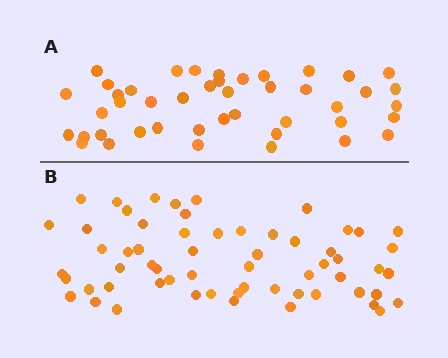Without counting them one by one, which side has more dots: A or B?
Region B (the bottom region) has more dots.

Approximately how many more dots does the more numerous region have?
Region B has approximately 15 more dots than region A.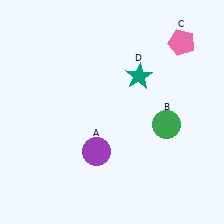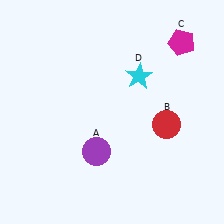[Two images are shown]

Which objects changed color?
B changed from green to red. C changed from pink to magenta. D changed from teal to cyan.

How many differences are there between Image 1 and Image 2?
There are 3 differences between the two images.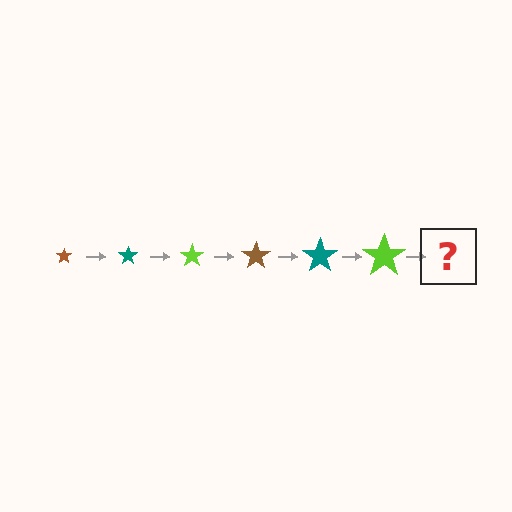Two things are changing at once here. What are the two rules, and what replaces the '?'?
The two rules are that the star grows larger each step and the color cycles through brown, teal, and lime. The '?' should be a brown star, larger than the previous one.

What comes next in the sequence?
The next element should be a brown star, larger than the previous one.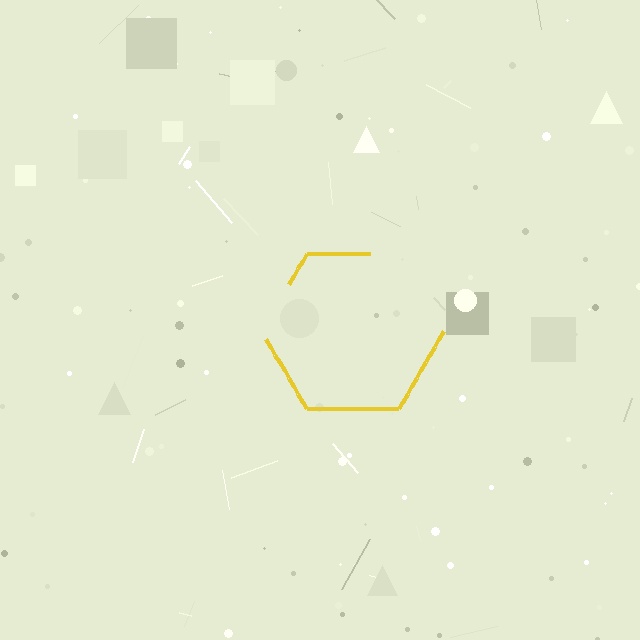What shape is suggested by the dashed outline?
The dashed outline suggests a hexagon.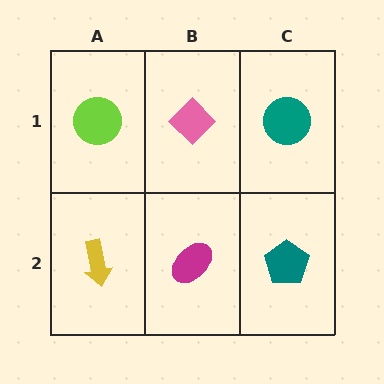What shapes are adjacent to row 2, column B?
A pink diamond (row 1, column B), a yellow arrow (row 2, column A), a teal pentagon (row 2, column C).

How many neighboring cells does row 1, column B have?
3.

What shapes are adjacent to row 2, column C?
A teal circle (row 1, column C), a magenta ellipse (row 2, column B).